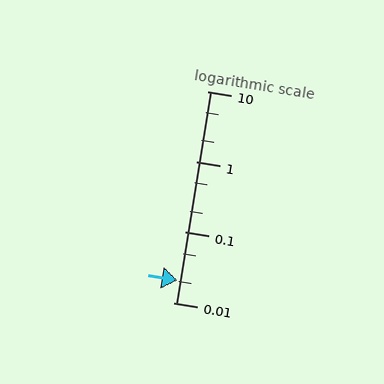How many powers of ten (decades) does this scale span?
The scale spans 3 decades, from 0.01 to 10.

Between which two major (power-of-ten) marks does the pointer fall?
The pointer is between 0.01 and 0.1.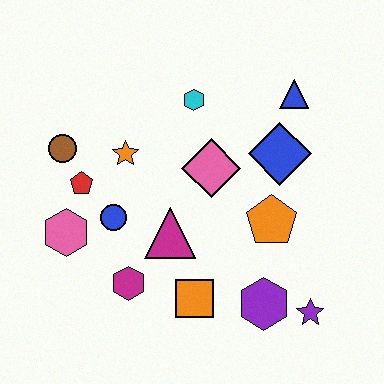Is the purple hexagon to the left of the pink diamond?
No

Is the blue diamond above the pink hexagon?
Yes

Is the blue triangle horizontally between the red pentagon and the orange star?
No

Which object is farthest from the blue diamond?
The pink hexagon is farthest from the blue diamond.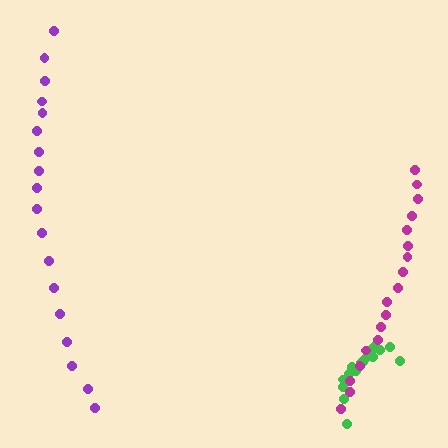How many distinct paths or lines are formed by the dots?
There are 3 distinct paths.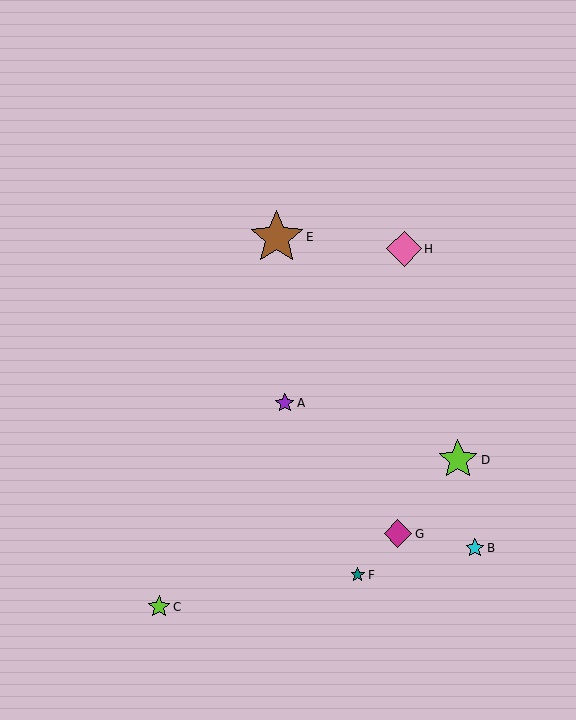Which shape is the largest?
The brown star (labeled E) is the largest.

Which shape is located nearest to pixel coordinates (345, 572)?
The teal star (labeled F) at (358, 575) is nearest to that location.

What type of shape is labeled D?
Shape D is a lime star.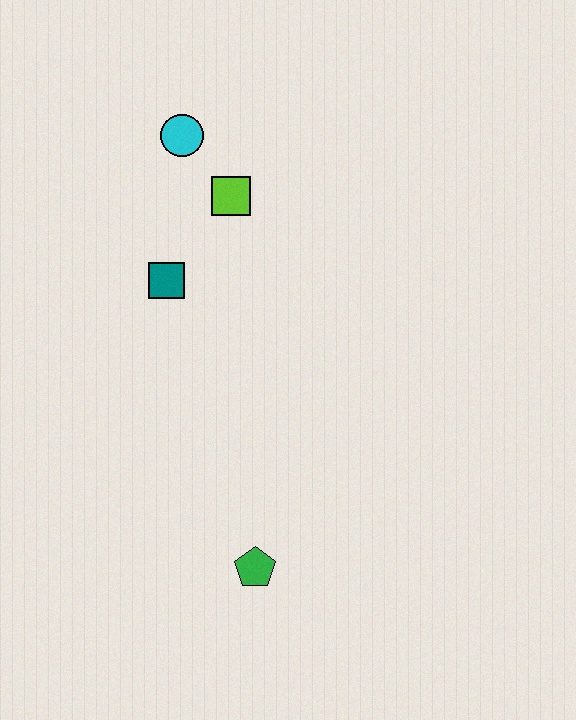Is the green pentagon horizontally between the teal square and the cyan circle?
No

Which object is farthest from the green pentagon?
The cyan circle is farthest from the green pentagon.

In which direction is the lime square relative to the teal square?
The lime square is above the teal square.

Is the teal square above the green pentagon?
Yes